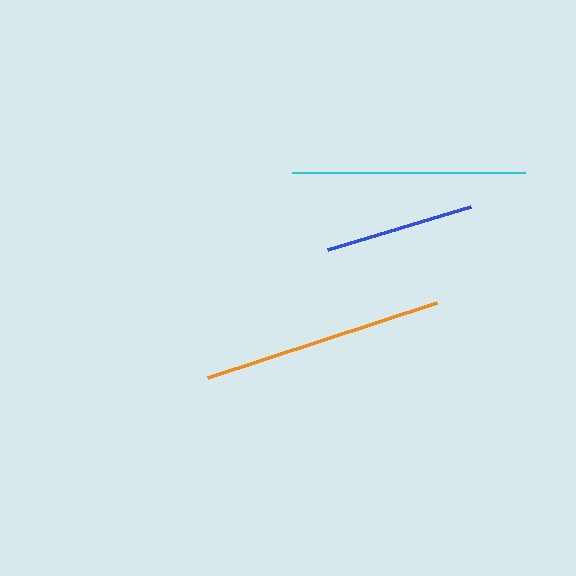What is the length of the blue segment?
The blue segment is approximately 150 pixels long.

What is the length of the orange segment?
The orange segment is approximately 241 pixels long.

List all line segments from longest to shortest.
From longest to shortest: orange, cyan, blue.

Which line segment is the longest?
The orange line is the longest at approximately 241 pixels.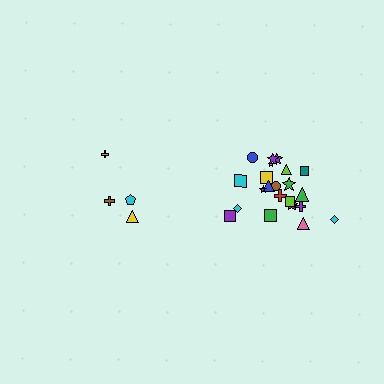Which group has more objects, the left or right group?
The right group.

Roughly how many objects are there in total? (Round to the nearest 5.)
Roughly 25 objects in total.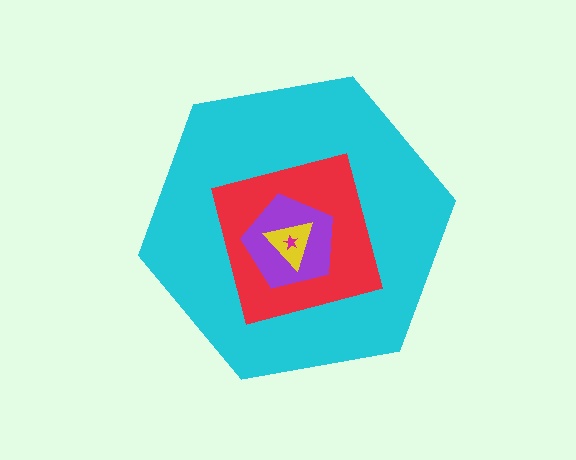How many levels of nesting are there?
5.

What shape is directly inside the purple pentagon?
The yellow triangle.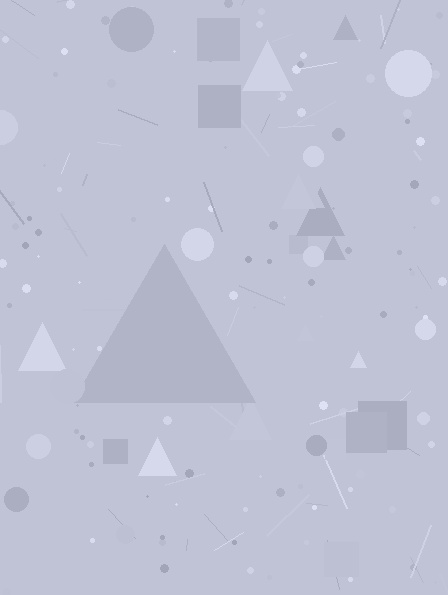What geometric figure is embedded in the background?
A triangle is embedded in the background.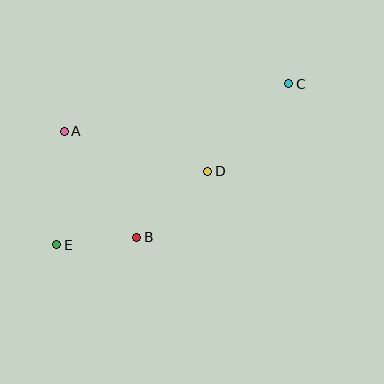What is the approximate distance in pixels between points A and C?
The distance between A and C is approximately 230 pixels.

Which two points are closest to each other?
Points B and E are closest to each other.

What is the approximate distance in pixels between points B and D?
The distance between B and D is approximately 97 pixels.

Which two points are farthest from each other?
Points C and E are farthest from each other.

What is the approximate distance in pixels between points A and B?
The distance between A and B is approximately 129 pixels.